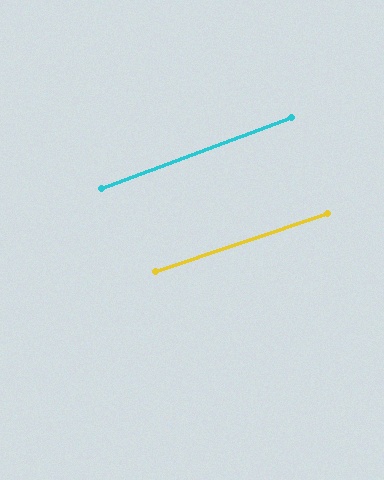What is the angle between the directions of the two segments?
Approximately 2 degrees.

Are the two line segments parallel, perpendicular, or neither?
Parallel — their directions differ by only 1.7°.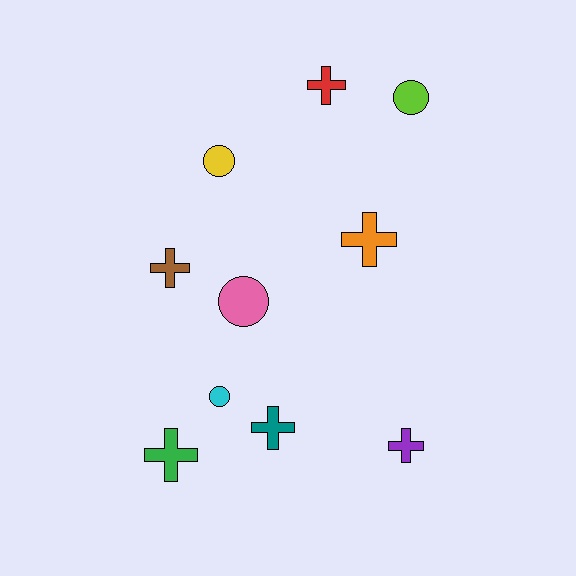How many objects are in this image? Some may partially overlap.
There are 10 objects.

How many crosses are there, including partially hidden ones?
There are 6 crosses.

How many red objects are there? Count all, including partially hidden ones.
There is 1 red object.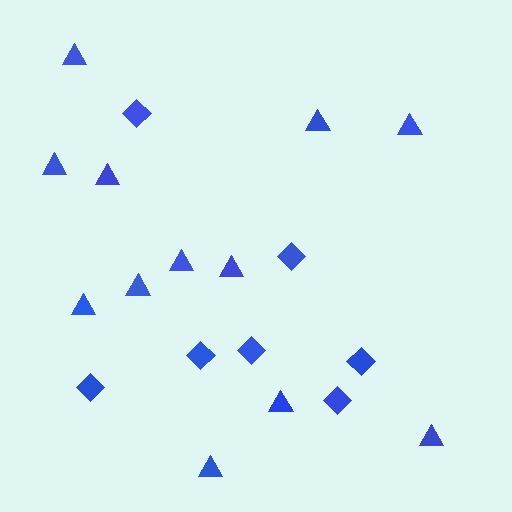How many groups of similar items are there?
There are 2 groups: one group of triangles (12) and one group of diamonds (7).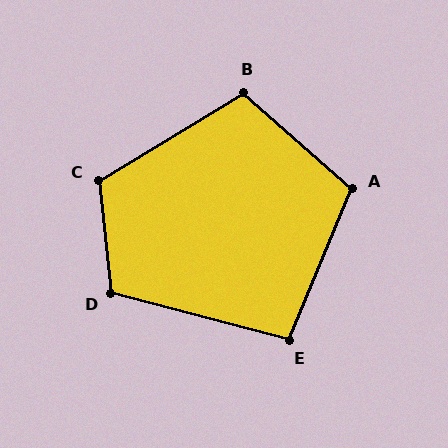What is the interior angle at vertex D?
Approximately 111 degrees (obtuse).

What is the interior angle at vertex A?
Approximately 109 degrees (obtuse).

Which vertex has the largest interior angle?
C, at approximately 115 degrees.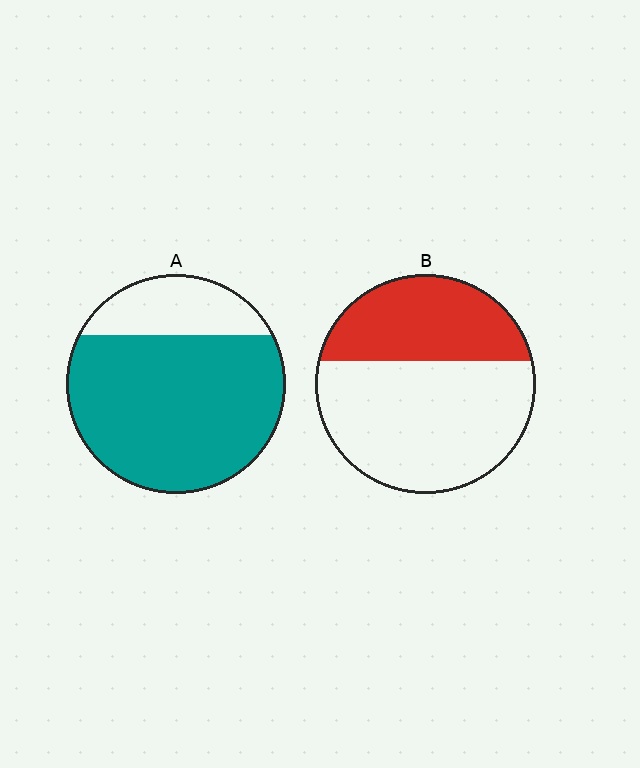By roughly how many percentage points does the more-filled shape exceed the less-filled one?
By roughly 40 percentage points (A over B).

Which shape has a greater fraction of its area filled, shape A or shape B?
Shape A.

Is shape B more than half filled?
No.